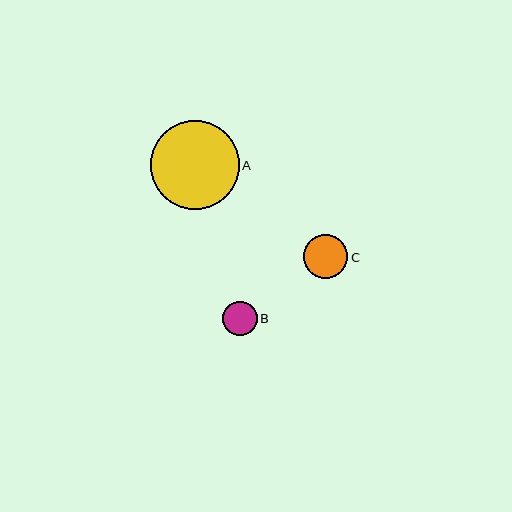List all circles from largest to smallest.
From largest to smallest: A, C, B.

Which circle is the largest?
Circle A is the largest with a size of approximately 89 pixels.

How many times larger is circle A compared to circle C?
Circle A is approximately 2.0 times the size of circle C.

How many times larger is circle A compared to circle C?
Circle A is approximately 2.0 times the size of circle C.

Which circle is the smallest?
Circle B is the smallest with a size of approximately 34 pixels.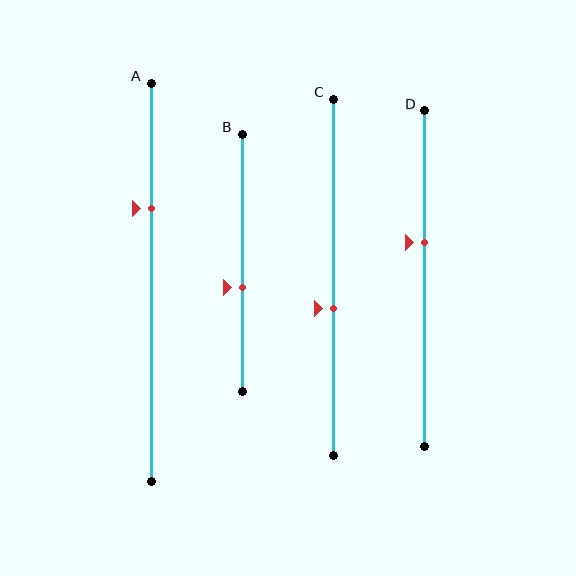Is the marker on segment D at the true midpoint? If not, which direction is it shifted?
No, the marker on segment D is shifted upward by about 11% of the segment length.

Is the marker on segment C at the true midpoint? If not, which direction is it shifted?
No, the marker on segment C is shifted downward by about 9% of the segment length.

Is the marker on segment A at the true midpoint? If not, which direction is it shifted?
No, the marker on segment A is shifted upward by about 18% of the segment length.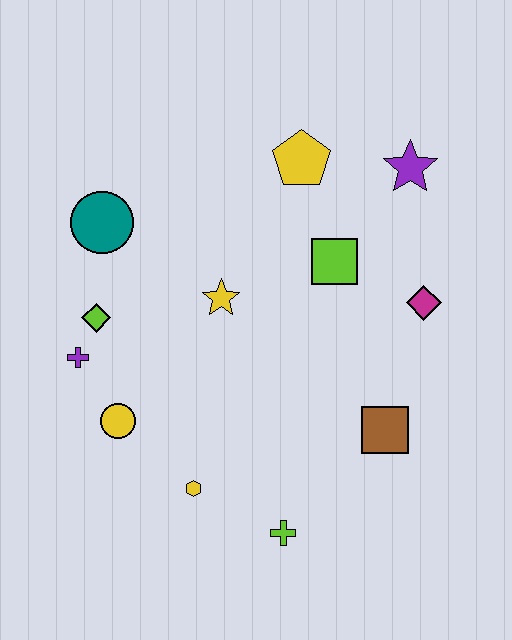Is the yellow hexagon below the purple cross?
Yes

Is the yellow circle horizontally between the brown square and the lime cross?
No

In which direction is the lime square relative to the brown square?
The lime square is above the brown square.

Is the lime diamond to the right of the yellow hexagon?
No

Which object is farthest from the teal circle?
The lime cross is farthest from the teal circle.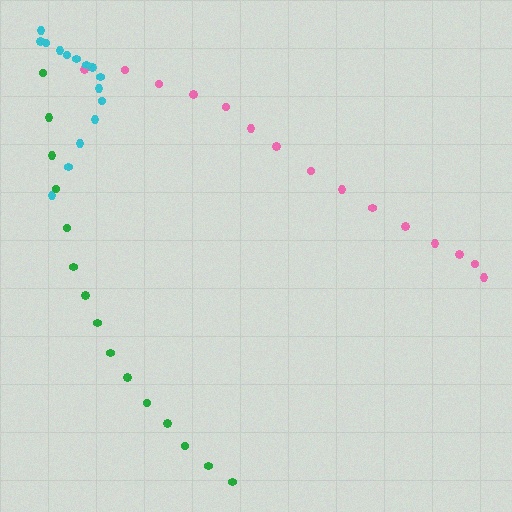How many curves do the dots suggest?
There are 3 distinct paths.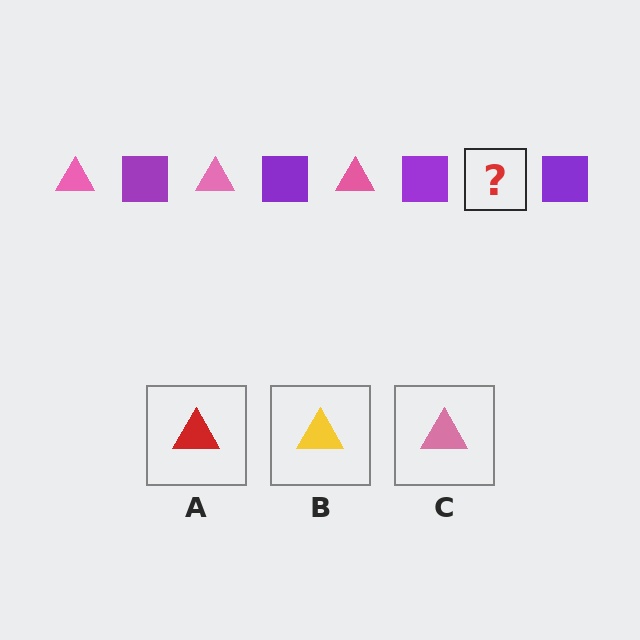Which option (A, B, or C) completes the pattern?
C.